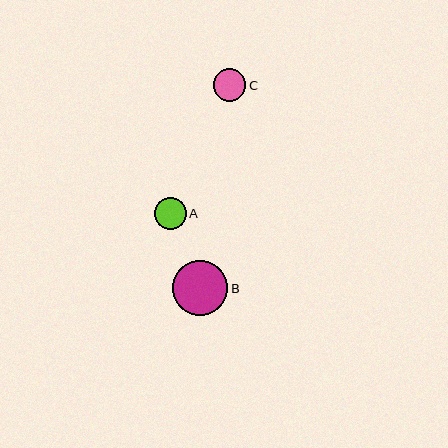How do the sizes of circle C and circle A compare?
Circle C and circle A are approximately the same size.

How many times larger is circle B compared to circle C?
Circle B is approximately 1.7 times the size of circle C.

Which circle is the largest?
Circle B is the largest with a size of approximately 55 pixels.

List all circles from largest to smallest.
From largest to smallest: B, C, A.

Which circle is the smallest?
Circle A is the smallest with a size of approximately 32 pixels.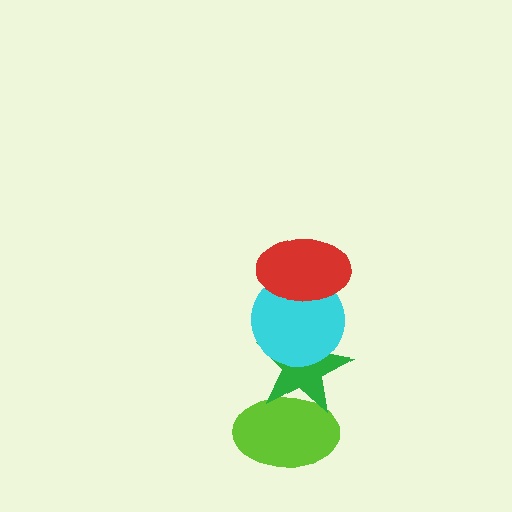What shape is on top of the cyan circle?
The red ellipse is on top of the cyan circle.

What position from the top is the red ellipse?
The red ellipse is 1st from the top.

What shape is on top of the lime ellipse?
The green star is on top of the lime ellipse.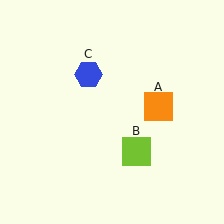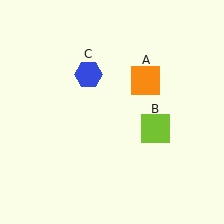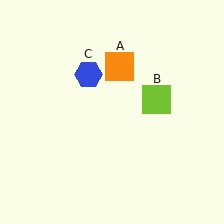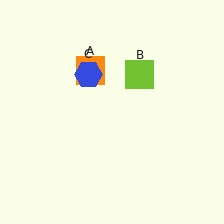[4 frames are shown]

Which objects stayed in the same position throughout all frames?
Blue hexagon (object C) remained stationary.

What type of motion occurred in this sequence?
The orange square (object A), lime square (object B) rotated counterclockwise around the center of the scene.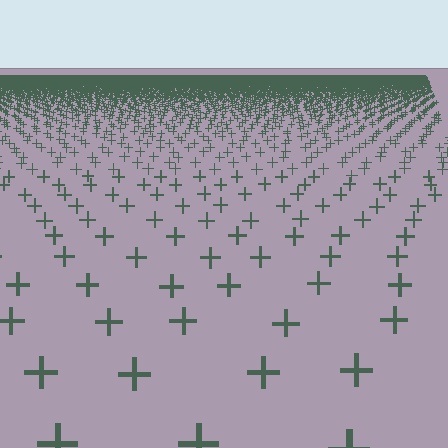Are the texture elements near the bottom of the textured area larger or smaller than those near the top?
Larger. Near the bottom, elements are closer to the viewer and appear at a bigger on-screen size.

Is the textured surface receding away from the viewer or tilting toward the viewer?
The surface is receding away from the viewer. Texture elements get smaller and denser toward the top.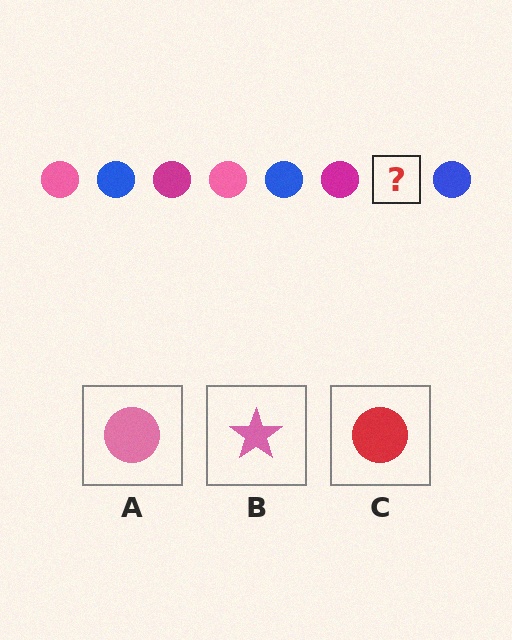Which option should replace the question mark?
Option A.